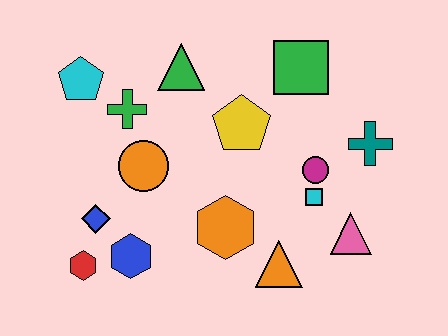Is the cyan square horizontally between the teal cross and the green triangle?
Yes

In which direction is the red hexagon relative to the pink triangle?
The red hexagon is to the left of the pink triangle.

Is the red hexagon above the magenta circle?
No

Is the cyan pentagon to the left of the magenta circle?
Yes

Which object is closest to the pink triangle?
The cyan square is closest to the pink triangle.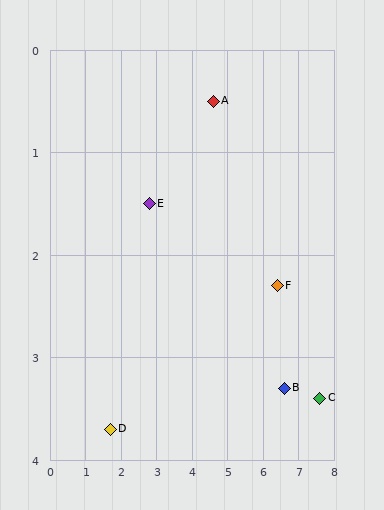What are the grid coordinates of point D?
Point D is at approximately (1.7, 3.7).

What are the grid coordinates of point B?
Point B is at approximately (6.6, 3.3).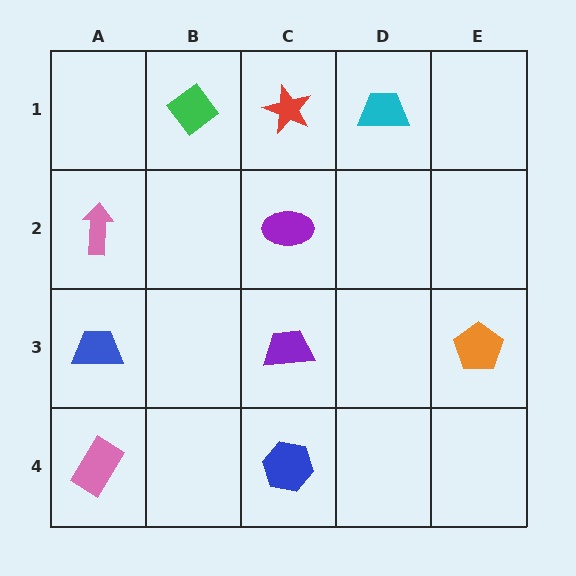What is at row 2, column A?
A pink arrow.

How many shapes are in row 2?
2 shapes.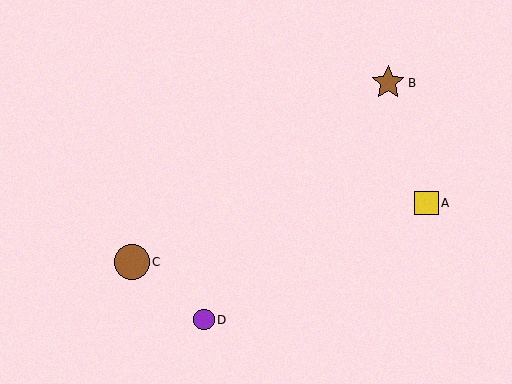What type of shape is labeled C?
Shape C is a brown circle.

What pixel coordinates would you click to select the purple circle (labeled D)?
Click at (204, 320) to select the purple circle D.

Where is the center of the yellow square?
The center of the yellow square is at (427, 203).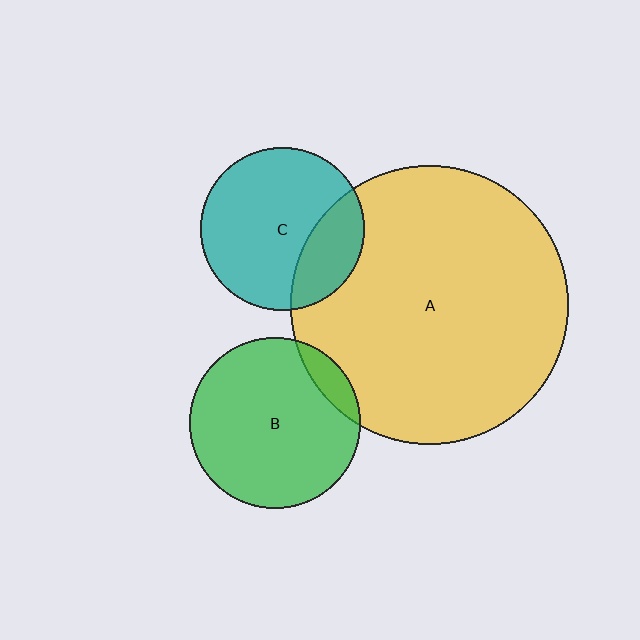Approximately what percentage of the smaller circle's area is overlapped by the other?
Approximately 10%.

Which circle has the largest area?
Circle A (yellow).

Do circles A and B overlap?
Yes.